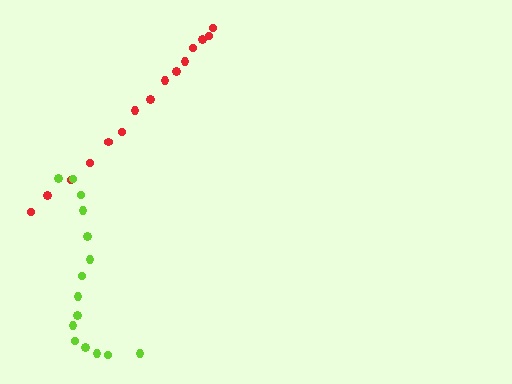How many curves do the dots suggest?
There are 2 distinct paths.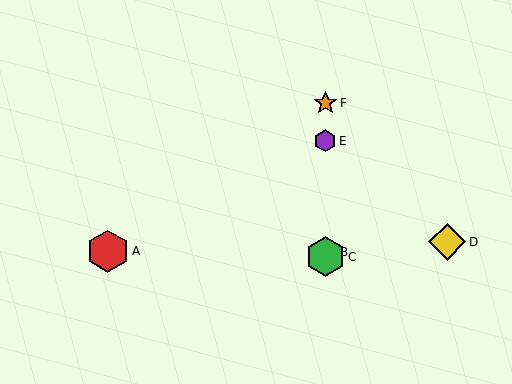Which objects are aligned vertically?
Objects B, C, E, F are aligned vertically.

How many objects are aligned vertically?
4 objects (B, C, E, F) are aligned vertically.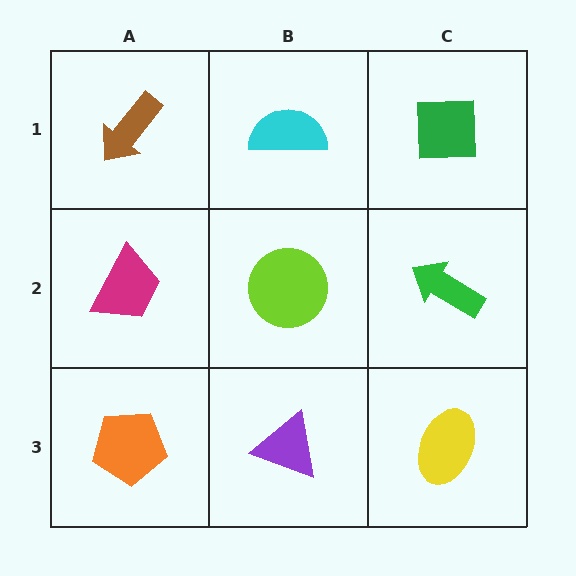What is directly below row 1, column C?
A green arrow.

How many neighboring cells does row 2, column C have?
3.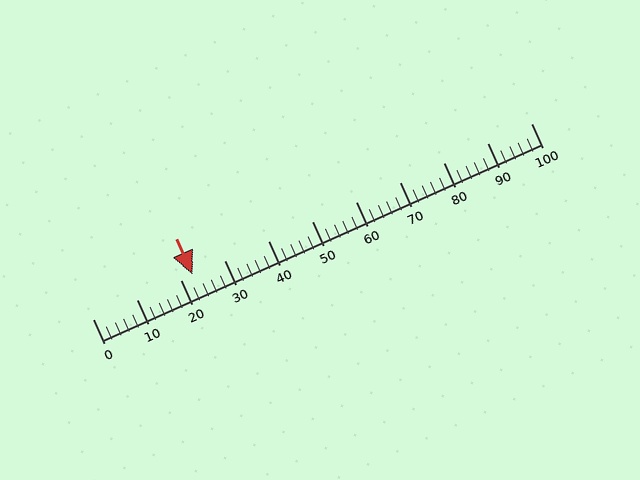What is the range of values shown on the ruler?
The ruler shows values from 0 to 100.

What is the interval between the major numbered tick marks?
The major tick marks are spaced 10 units apart.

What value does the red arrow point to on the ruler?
The red arrow points to approximately 23.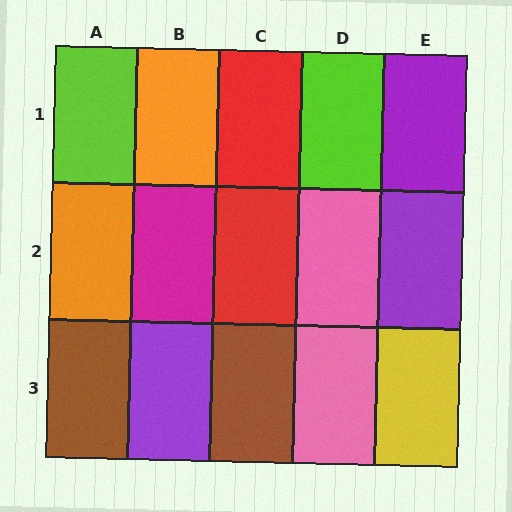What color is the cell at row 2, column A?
Orange.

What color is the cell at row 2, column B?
Magenta.